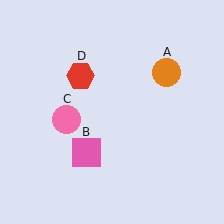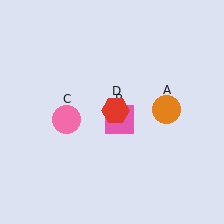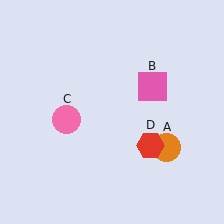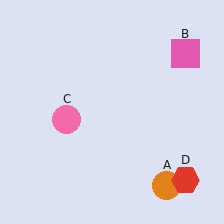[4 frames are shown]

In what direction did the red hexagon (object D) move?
The red hexagon (object D) moved down and to the right.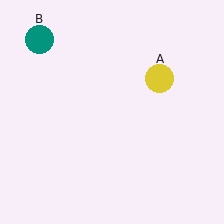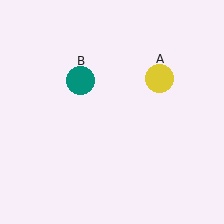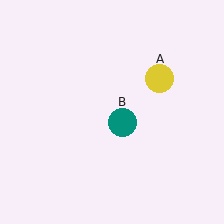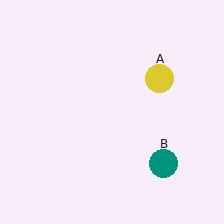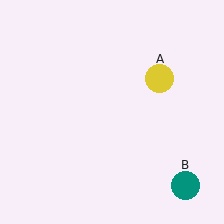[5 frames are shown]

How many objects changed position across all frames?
1 object changed position: teal circle (object B).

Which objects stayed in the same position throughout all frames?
Yellow circle (object A) remained stationary.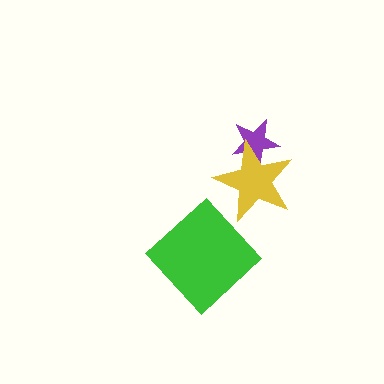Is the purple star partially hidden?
Yes, it is partially covered by another shape.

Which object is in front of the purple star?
The yellow star is in front of the purple star.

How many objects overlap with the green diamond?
0 objects overlap with the green diamond.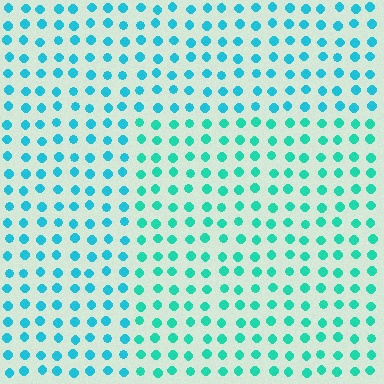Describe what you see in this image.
The image is filled with small cyan elements in a uniform arrangement. A rectangle-shaped region is visible where the elements are tinted to a slightly different hue, forming a subtle color boundary.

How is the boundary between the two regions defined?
The boundary is defined purely by a slight shift in hue (about 22 degrees). Spacing, size, and orientation are identical on both sides.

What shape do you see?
I see a rectangle.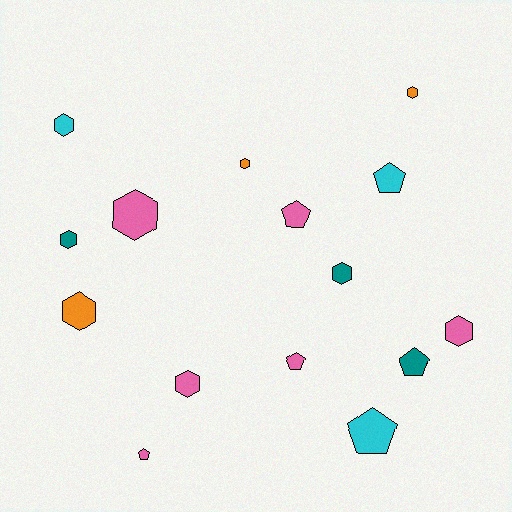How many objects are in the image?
There are 15 objects.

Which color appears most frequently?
Pink, with 6 objects.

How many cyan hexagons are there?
There is 1 cyan hexagon.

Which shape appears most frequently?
Hexagon, with 9 objects.